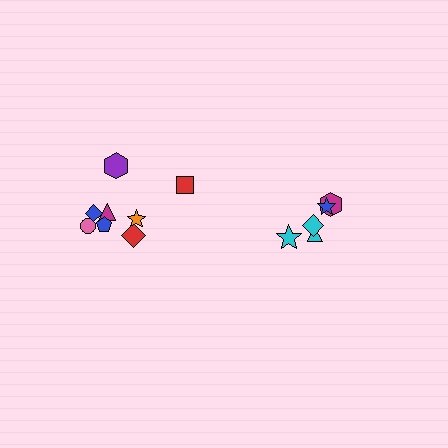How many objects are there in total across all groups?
There are 13 objects.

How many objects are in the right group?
There are 5 objects.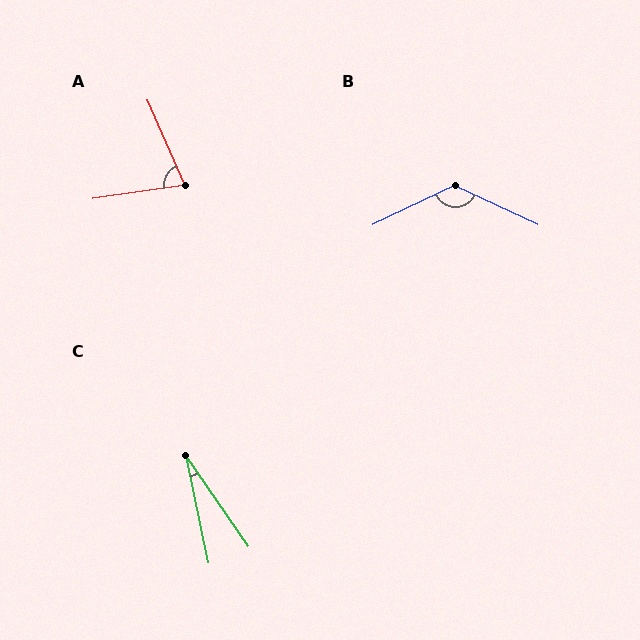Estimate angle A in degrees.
Approximately 74 degrees.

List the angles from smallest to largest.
C (22°), A (74°), B (130°).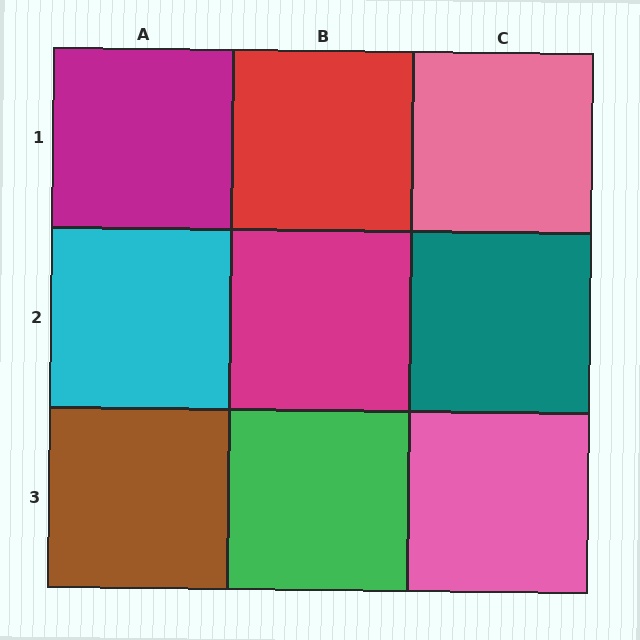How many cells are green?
1 cell is green.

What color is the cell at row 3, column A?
Brown.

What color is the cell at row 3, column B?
Green.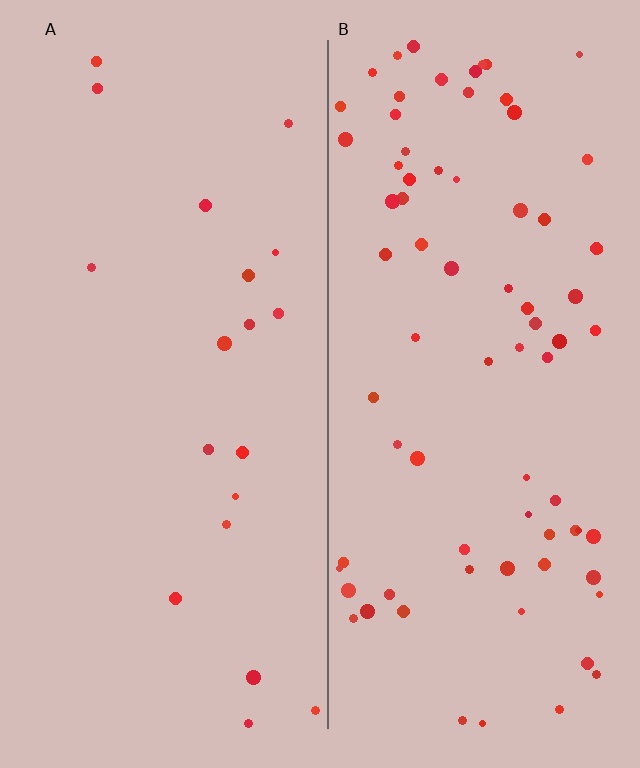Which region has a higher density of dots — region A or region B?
B (the right).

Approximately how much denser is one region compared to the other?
Approximately 4.1× — region B over region A.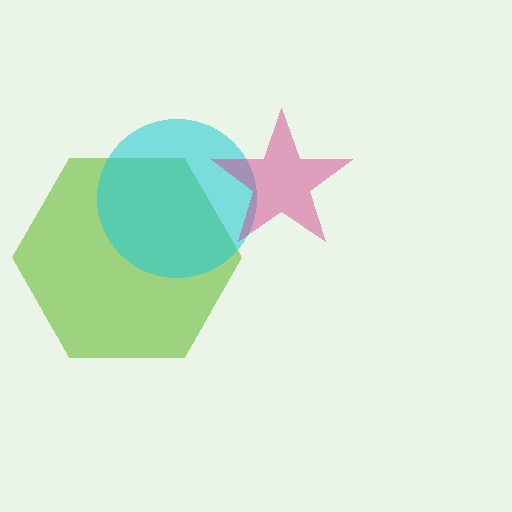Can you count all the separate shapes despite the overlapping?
Yes, there are 3 separate shapes.